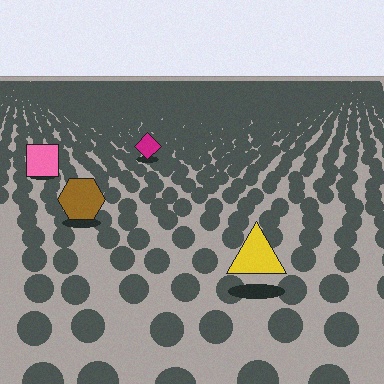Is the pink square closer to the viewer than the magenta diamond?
Yes. The pink square is closer — you can tell from the texture gradient: the ground texture is coarser near it.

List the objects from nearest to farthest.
From nearest to farthest: the yellow triangle, the brown hexagon, the pink square, the magenta diamond.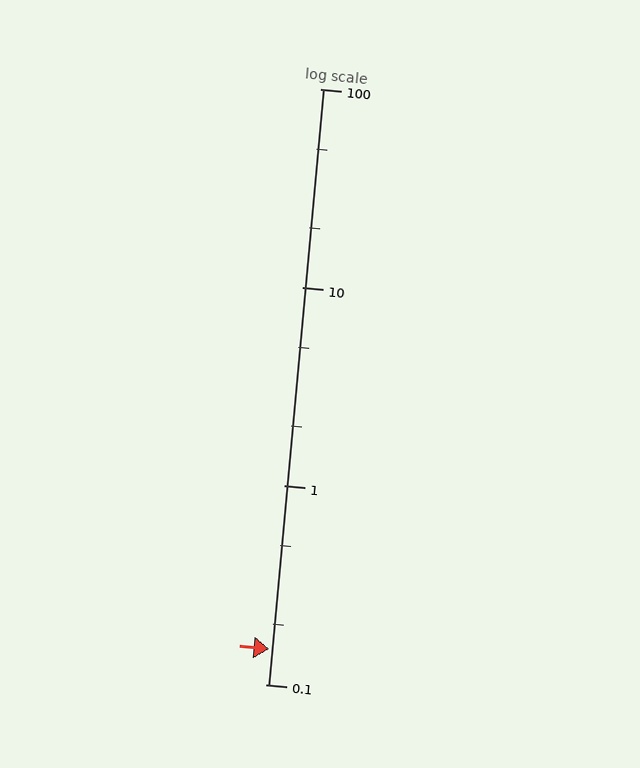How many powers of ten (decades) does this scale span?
The scale spans 3 decades, from 0.1 to 100.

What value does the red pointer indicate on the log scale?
The pointer indicates approximately 0.15.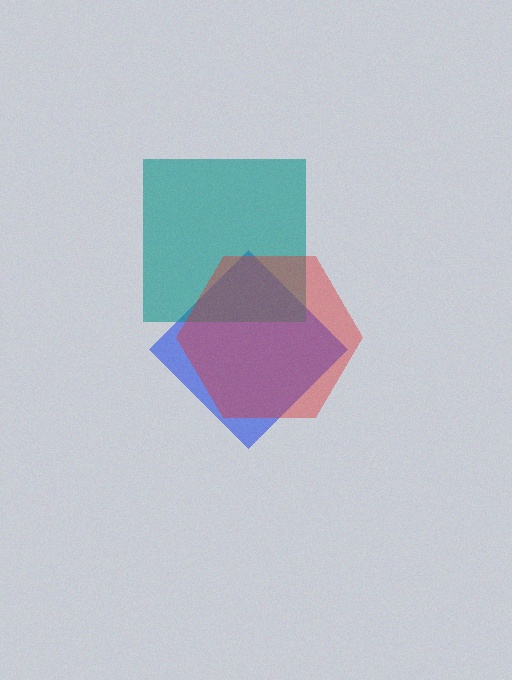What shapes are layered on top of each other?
The layered shapes are: a blue diamond, a teal square, a red hexagon.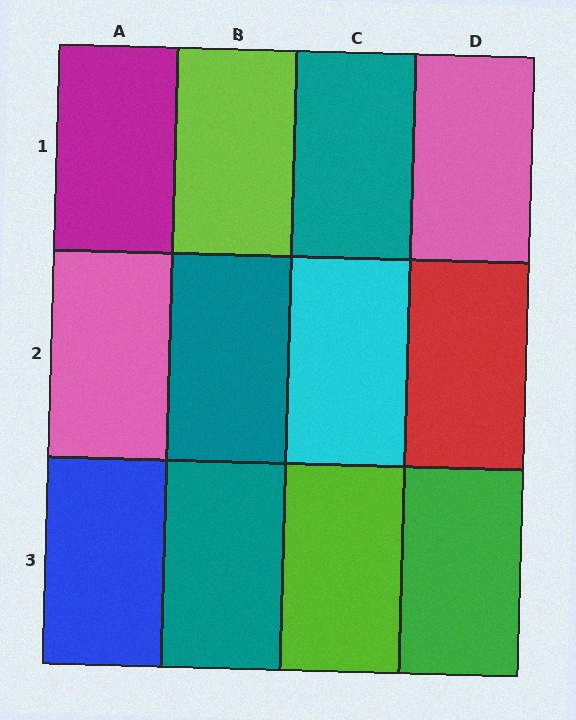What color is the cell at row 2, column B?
Teal.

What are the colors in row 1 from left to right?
Magenta, lime, teal, pink.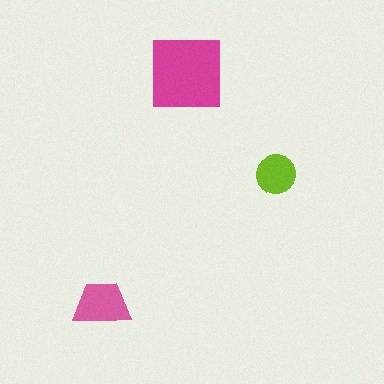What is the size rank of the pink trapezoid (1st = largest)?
2nd.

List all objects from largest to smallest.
The magenta square, the pink trapezoid, the lime circle.